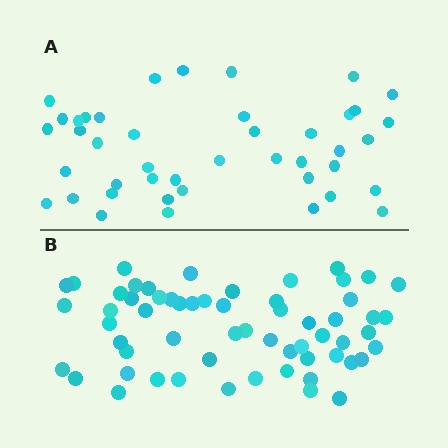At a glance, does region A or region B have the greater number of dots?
Region B (the bottom region) has more dots.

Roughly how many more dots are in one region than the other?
Region B has approximately 15 more dots than region A.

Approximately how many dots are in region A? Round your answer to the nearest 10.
About 40 dots. (The exact count is 43, which rounds to 40.)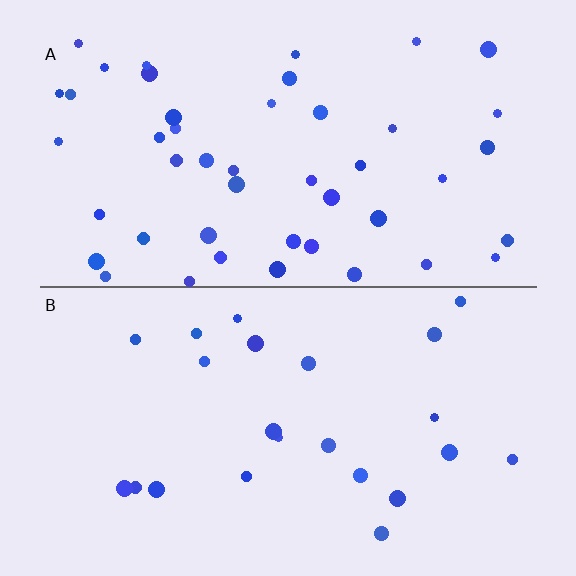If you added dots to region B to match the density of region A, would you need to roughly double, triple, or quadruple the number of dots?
Approximately double.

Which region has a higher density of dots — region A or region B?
A (the top).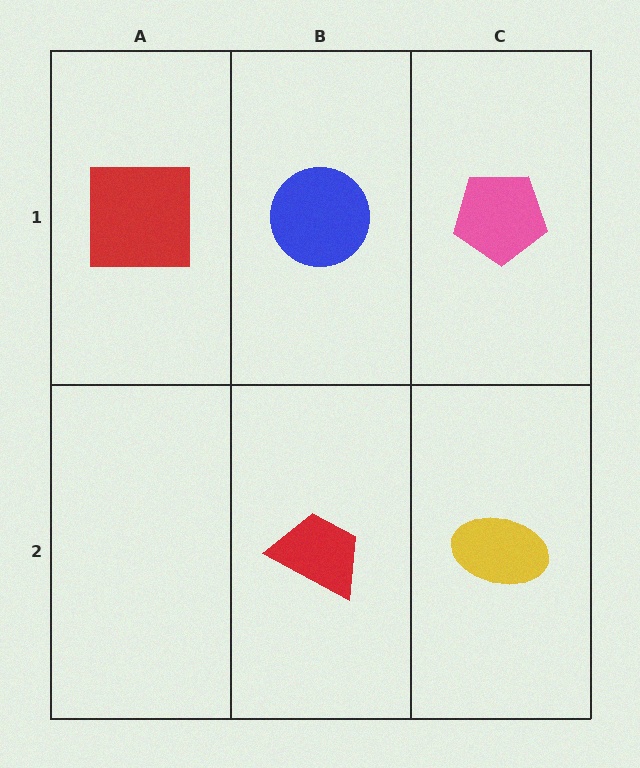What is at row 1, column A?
A red square.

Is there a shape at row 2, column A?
No, that cell is empty.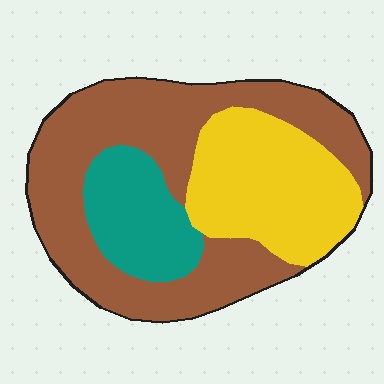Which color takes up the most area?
Brown, at roughly 55%.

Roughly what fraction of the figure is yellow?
Yellow covers 30% of the figure.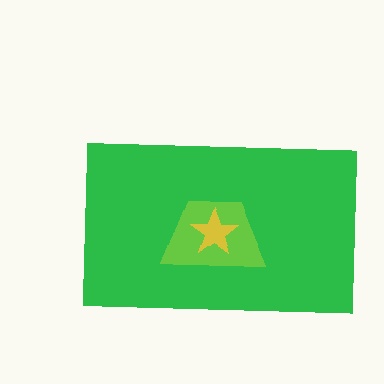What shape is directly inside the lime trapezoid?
The yellow star.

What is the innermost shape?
The yellow star.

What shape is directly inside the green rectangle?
The lime trapezoid.